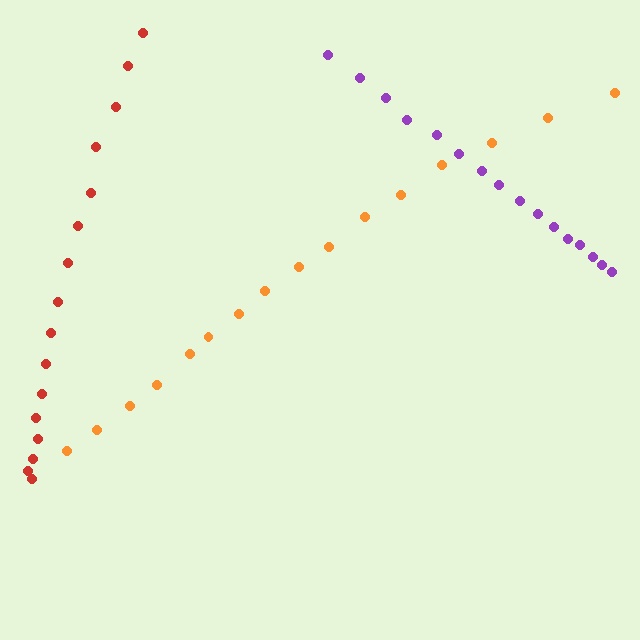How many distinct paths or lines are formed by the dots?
There are 3 distinct paths.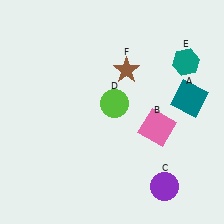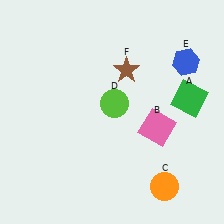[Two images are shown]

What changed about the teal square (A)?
In Image 1, A is teal. In Image 2, it changed to green.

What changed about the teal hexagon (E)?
In Image 1, E is teal. In Image 2, it changed to blue.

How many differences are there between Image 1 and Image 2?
There are 3 differences between the two images.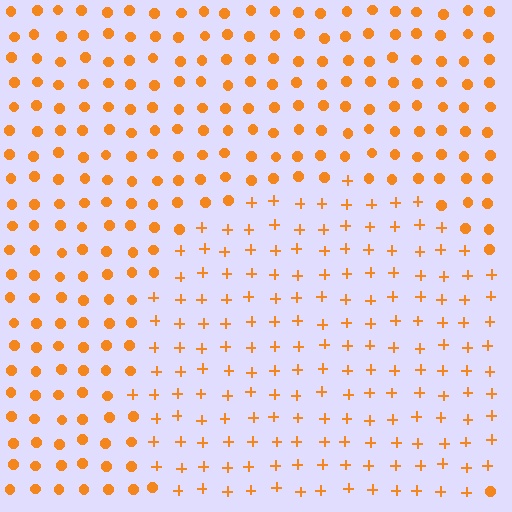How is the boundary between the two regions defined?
The boundary is defined by a change in element shape: plus signs inside vs. circles outside. All elements share the same color and spacing.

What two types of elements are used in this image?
The image uses plus signs inside the circle region and circles outside it.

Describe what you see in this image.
The image is filled with small orange elements arranged in a uniform grid. A circle-shaped region contains plus signs, while the surrounding area contains circles. The boundary is defined purely by the change in element shape.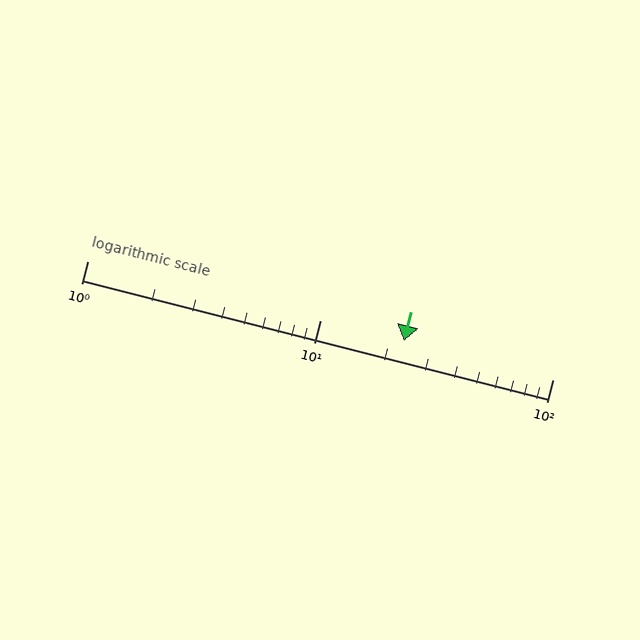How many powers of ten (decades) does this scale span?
The scale spans 2 decades, from 1 to 100.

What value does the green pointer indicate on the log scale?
The pointer indicates approximately 23.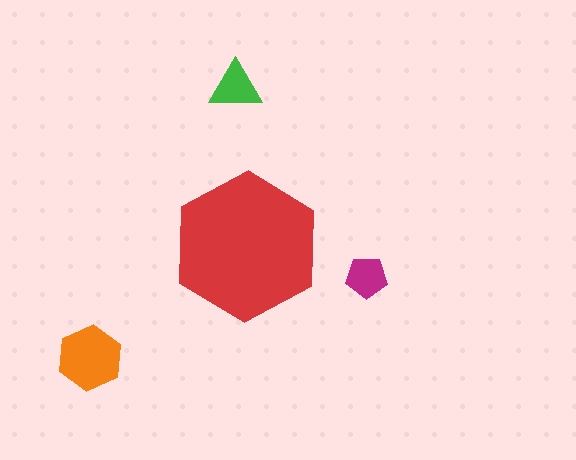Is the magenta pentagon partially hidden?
No, the magenta pentagon is fully visible.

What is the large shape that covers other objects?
A red hexagon.